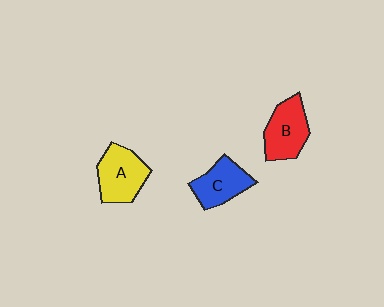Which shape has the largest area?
Shape A (yellow).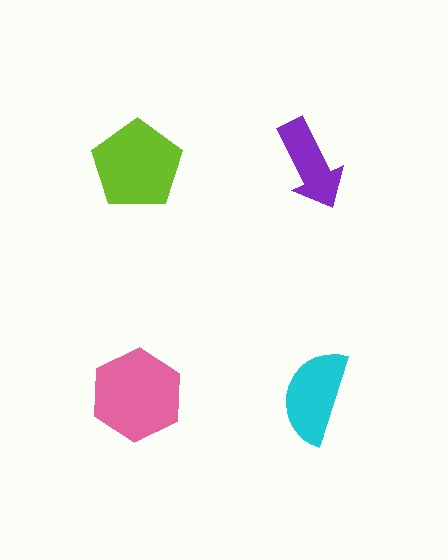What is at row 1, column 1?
A lime pentagon.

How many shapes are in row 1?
2 shapes.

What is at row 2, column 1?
A pink hexagon.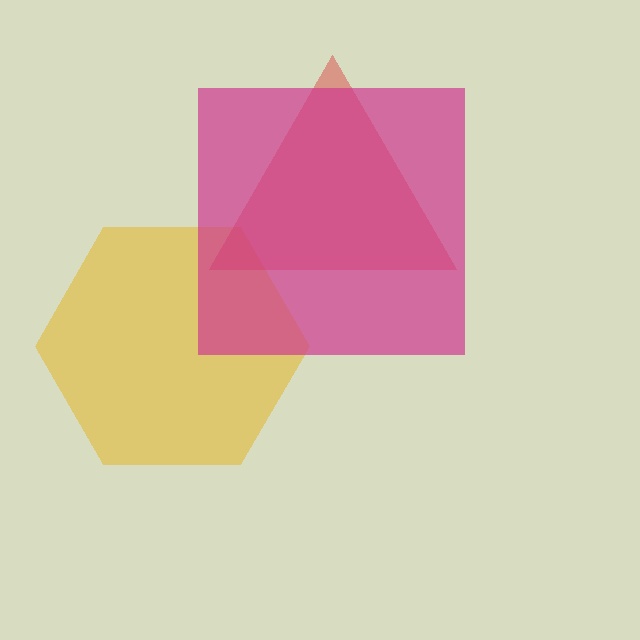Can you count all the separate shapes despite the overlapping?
Yes, there are 3 separate shapes.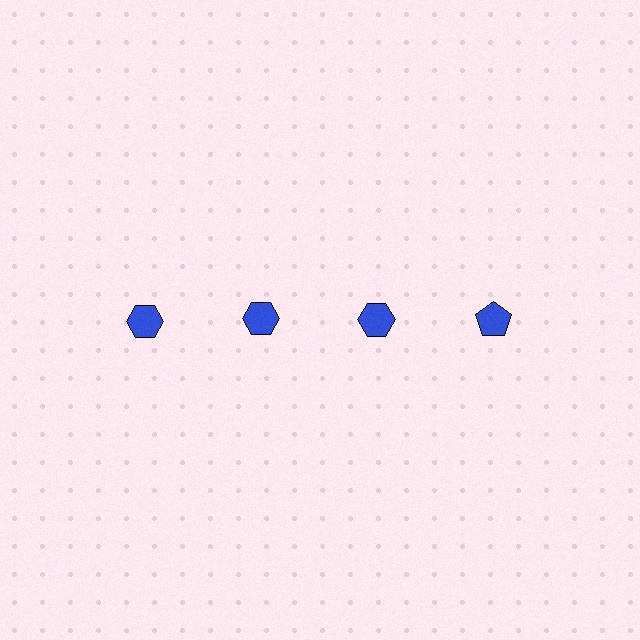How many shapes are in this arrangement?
There are 4 shapes arranged in a grid pattern.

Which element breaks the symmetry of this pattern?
The blue pentagon in the top row, second from right column breaks the symmetry. All other shapes are blue hexagons.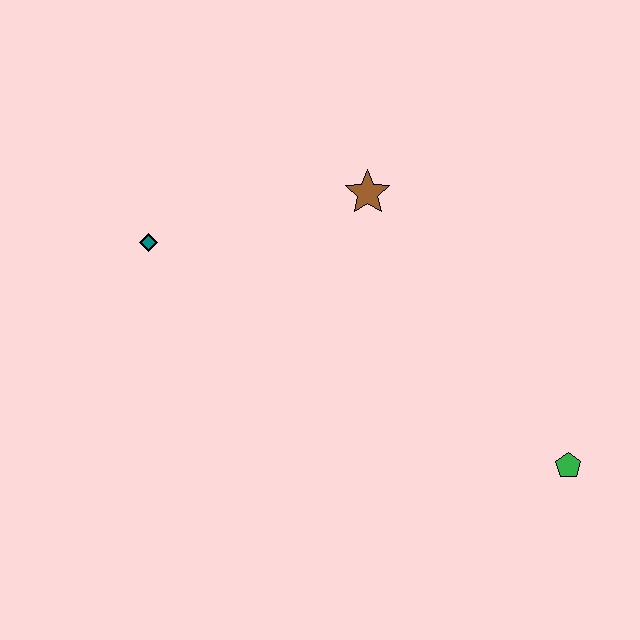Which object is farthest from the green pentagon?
The teal diamond is farthest from the green pentagon.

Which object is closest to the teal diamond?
The brown star is closest to the teal diamond.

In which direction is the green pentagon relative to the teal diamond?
The green pentagon is to the right of the teal diamond.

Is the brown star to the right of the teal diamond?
Yes